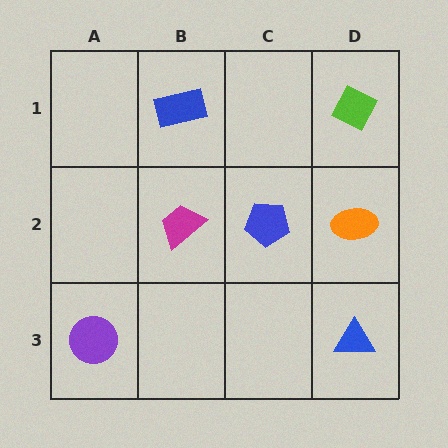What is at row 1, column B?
A blue rectangle.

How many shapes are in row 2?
3 shapes.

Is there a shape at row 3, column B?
No, that cell is empty.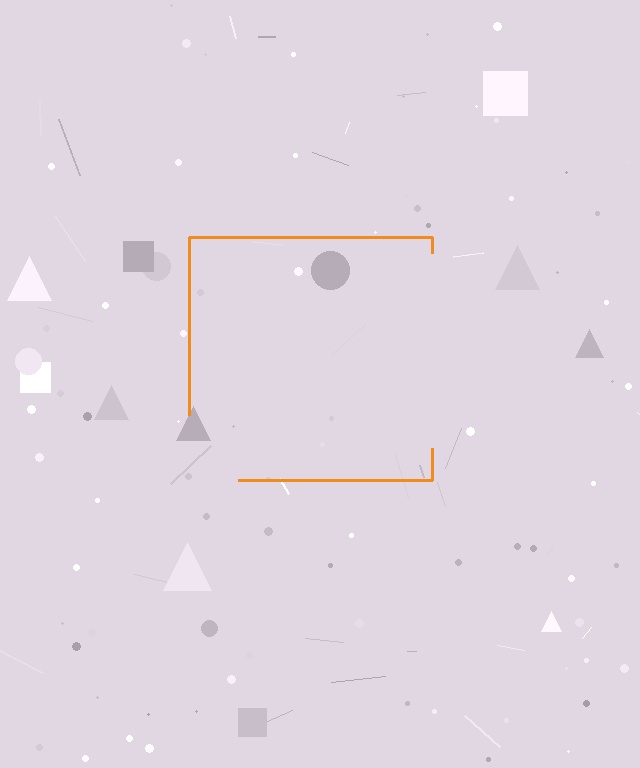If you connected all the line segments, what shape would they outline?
They would outline a square.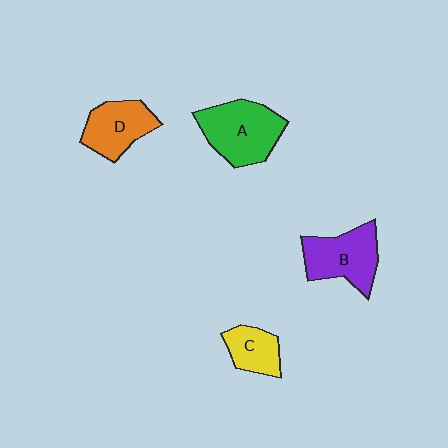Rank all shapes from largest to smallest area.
From largest to smallest: A (green), B (purple), D (orange), C (yellow).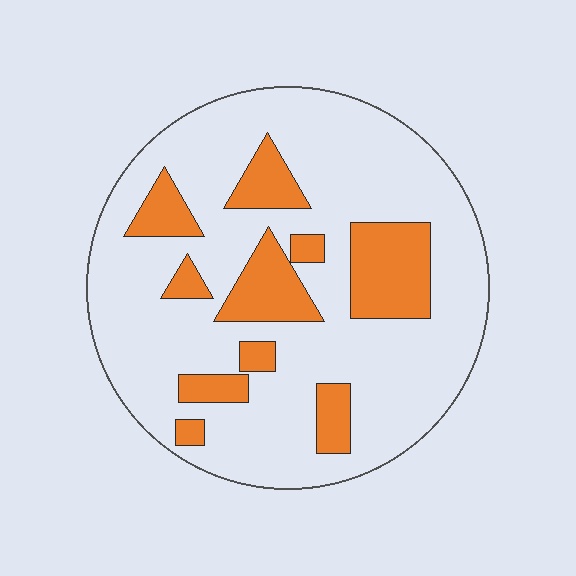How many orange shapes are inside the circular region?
10.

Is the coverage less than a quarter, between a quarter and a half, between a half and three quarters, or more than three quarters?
Less than a quarter.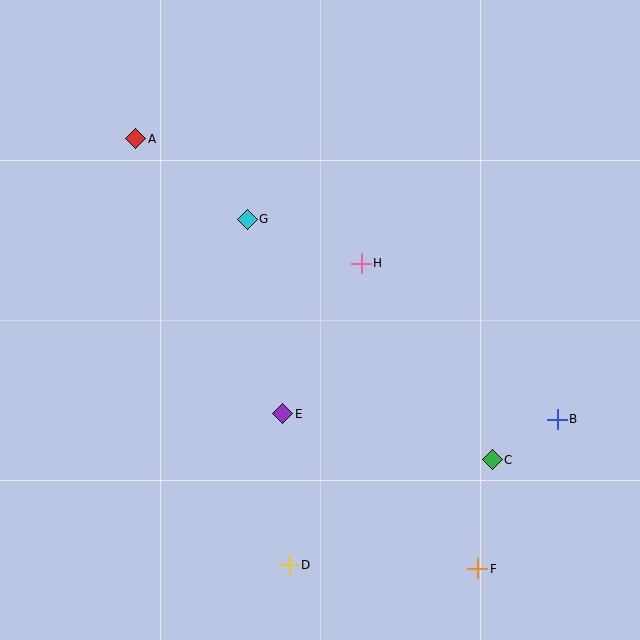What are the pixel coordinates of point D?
Point D is at (289, 565).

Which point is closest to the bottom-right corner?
Point F is closest to the bottom-right corner.